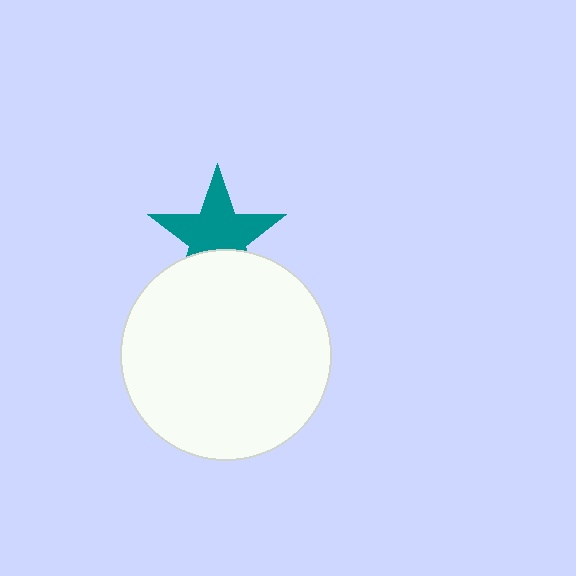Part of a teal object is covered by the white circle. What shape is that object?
It is a star.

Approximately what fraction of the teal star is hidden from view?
Roughly 32% of the teal star is hidden behind the white circle.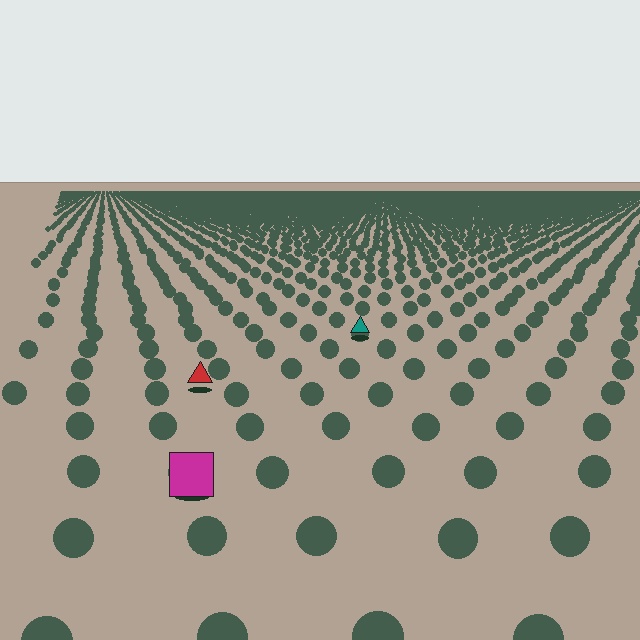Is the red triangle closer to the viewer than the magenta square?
No. The magenta square is closer — you can tell from the texture gradient: the ground texture is coarser near it.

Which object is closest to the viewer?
The magenta square is closest. The texture marks near it are larger and more spread out.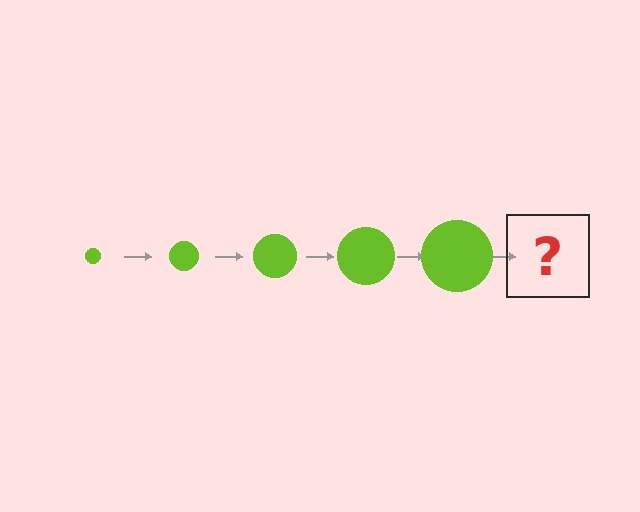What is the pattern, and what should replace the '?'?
The pattern is that the circle gets progressively larger each step. The '?' should be a lime circle, larger than the previous one.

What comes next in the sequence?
The next element should be a lime circle, larger than the previous one.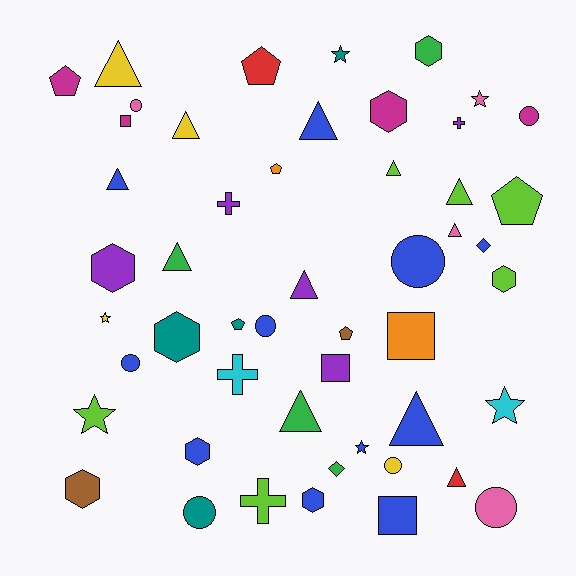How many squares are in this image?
There are 4 squares.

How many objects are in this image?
There are 50 objects.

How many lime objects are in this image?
There are 6 lime objects.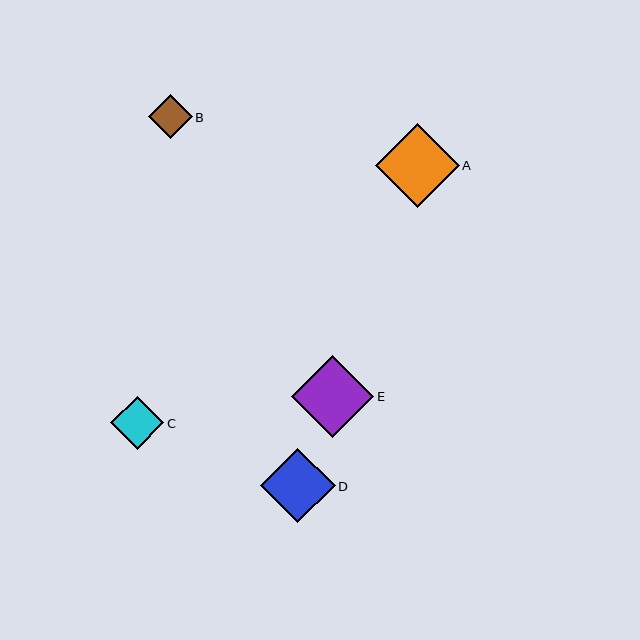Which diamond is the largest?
Diamond A is the largest with a size of approximately 84 pixels.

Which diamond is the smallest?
Diamond B is the smallest with a size of approximately 44 pixels.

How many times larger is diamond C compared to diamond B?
Diamond C is approximately 1.2 times the size of diamond B.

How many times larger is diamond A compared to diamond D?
Diamond A is approximately 1.1 times the size of diamond D.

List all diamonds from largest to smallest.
From largest to smallest: A, E, D, C, B.